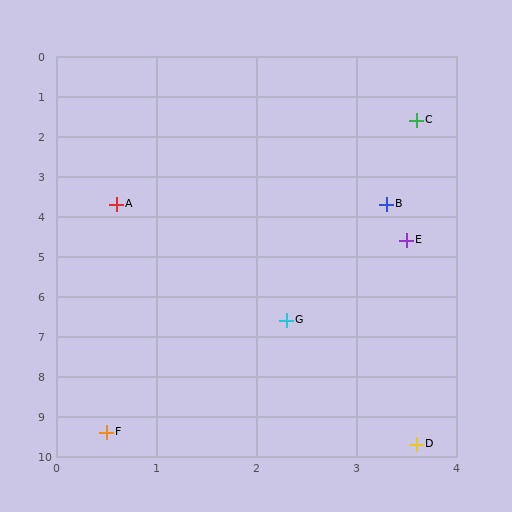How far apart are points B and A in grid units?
Points B and A are about 2.7 grid units apart.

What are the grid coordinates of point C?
Point C is at approximately (3.6, 1.6).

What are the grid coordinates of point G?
Point G is at approximately (2.3, 6.6).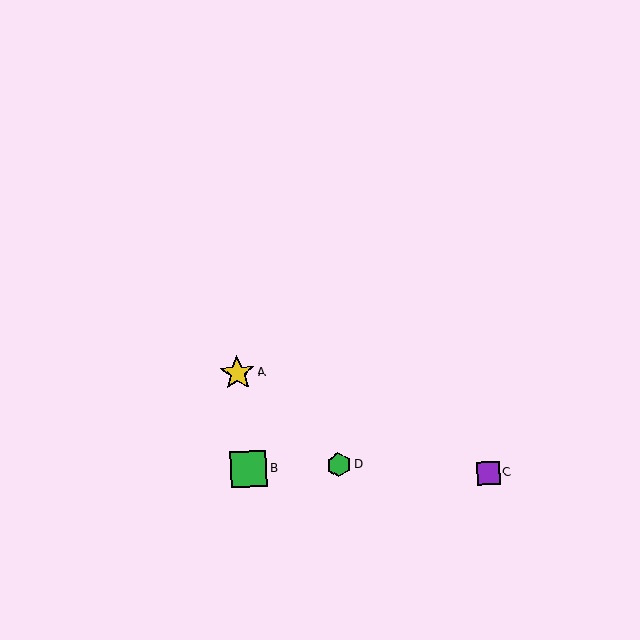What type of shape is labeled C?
Shape C is a purple square.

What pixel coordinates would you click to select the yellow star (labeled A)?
Click at (237, 373) to select the yellow star A.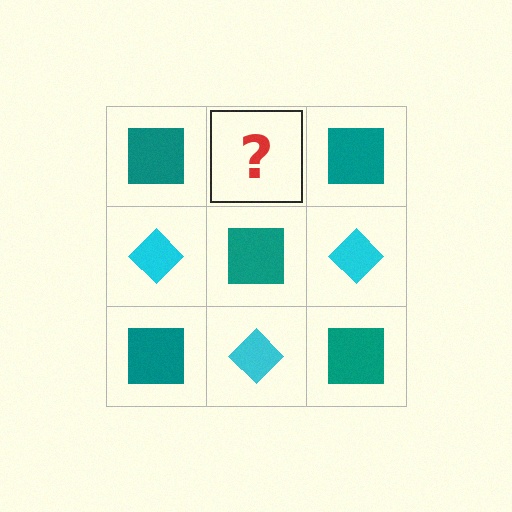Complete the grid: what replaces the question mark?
The question mark should be replaced with a cyan diamond.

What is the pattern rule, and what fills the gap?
The rule is that it alternates teal square and cyan diamond in a checkerboard pattern. The gap should be filled with a cyan diamond.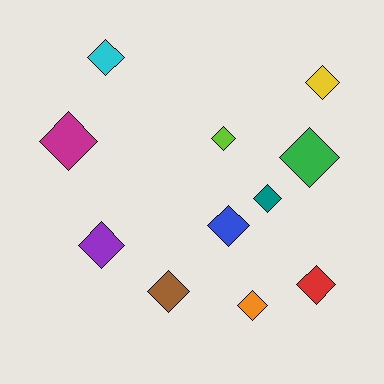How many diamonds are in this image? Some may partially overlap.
There are 11 diamonds.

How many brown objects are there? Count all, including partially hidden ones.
There is 1 brown object.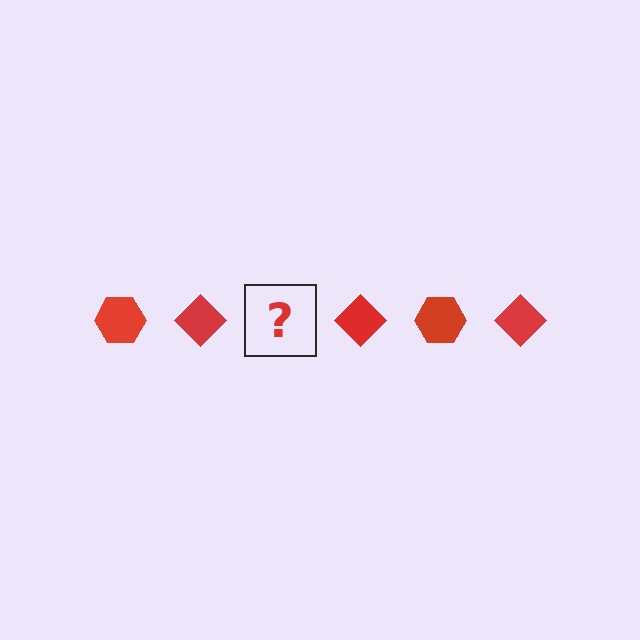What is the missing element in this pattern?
The missing element is a red hexagon.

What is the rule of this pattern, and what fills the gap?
The rule is that the pattern cycles through hexagon, diamond shapes in red. The gap should be filled with a red hexagon.